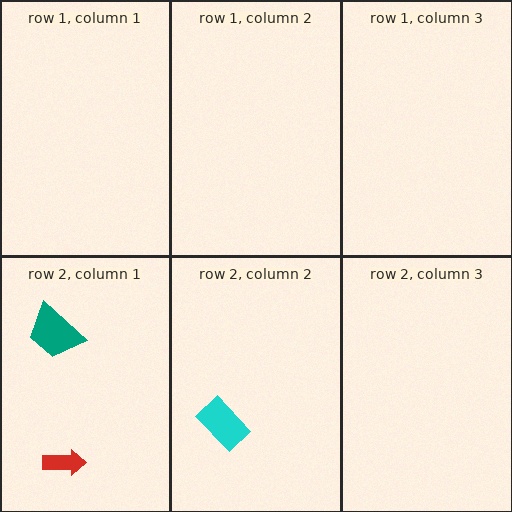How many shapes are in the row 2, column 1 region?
2.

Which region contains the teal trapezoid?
The row 2, column 1 region.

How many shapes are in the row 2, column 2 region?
1.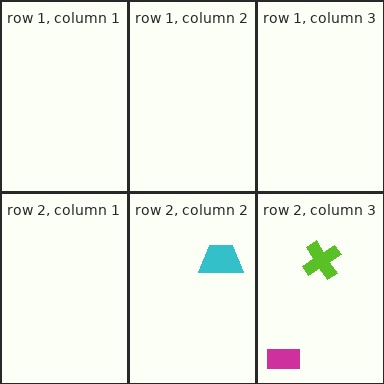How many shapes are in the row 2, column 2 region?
1.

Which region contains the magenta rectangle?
The row 2, column 3 region.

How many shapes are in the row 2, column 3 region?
2.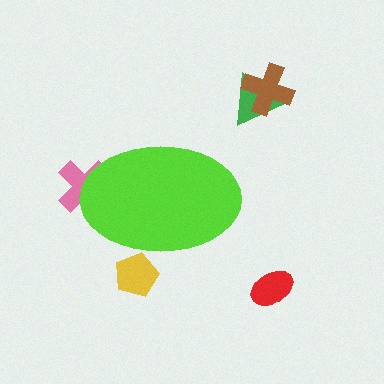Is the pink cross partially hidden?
Yes, the pink cross is partially hidden behind the lime ellipse.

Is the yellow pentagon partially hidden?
Yes, the yellow pentagon is partially hidden behind the lime ellipse.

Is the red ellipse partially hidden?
No, the red ellipse is fully visible.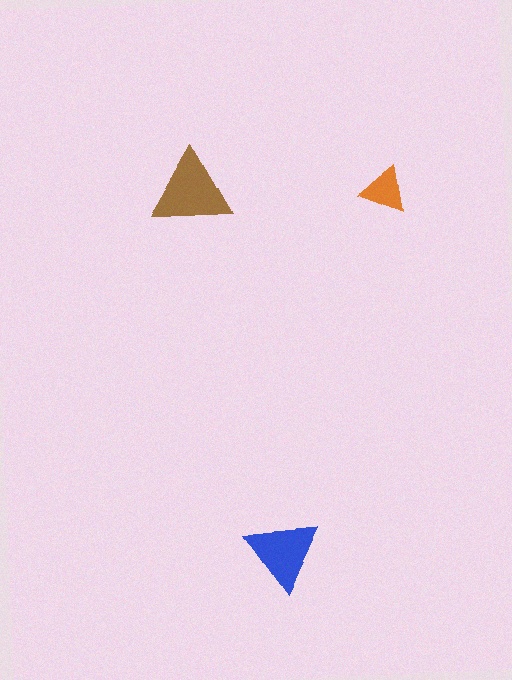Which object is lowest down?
The blue triangle is bottommost.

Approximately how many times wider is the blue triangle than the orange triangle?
About 1.5 times wider.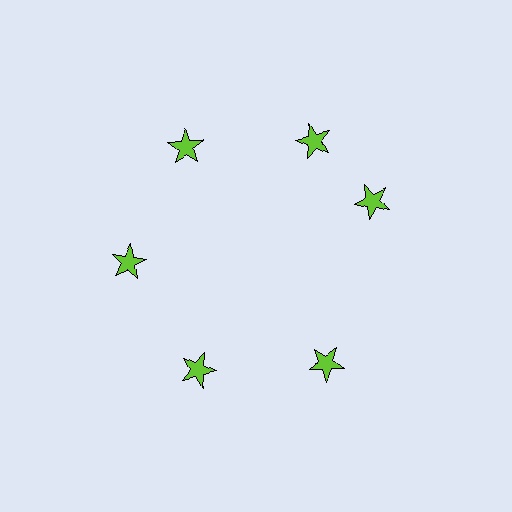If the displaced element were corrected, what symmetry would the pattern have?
It would have 6-fold rotational symmetry — the pattern would map onto itself every 60 degrees.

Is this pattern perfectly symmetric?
No. The 6 lime stars are arranged in a ring, but one element near the 3 o'clock position is rotated out of alignment along the ring, breaking the 6-fold rotational symmetry.